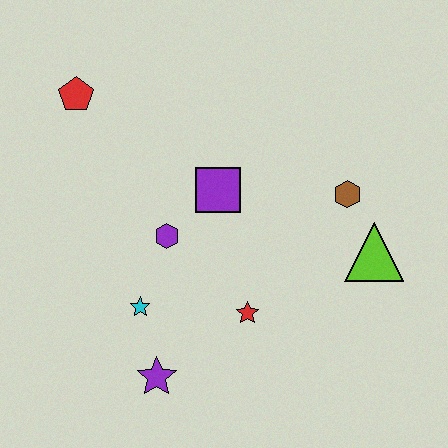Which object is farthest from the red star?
The red pentagon is farthest from the red star.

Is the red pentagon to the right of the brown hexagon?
No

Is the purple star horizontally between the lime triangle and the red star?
No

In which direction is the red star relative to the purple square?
The red star is below the purple square.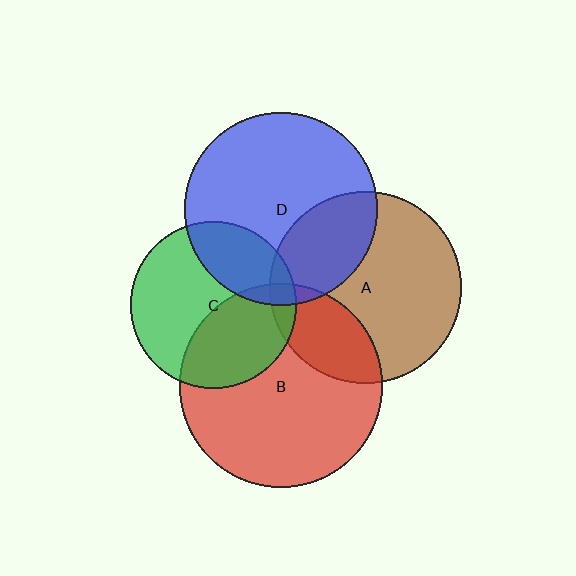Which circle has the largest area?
Circle B (red).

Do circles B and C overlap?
Yes.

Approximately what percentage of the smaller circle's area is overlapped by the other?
Approximately 40%.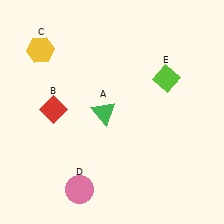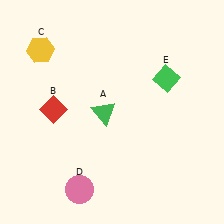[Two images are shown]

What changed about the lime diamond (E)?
In Image 1, E is lime. In Image 2, it changed to green.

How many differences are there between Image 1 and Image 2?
There is 1 difference between the two images.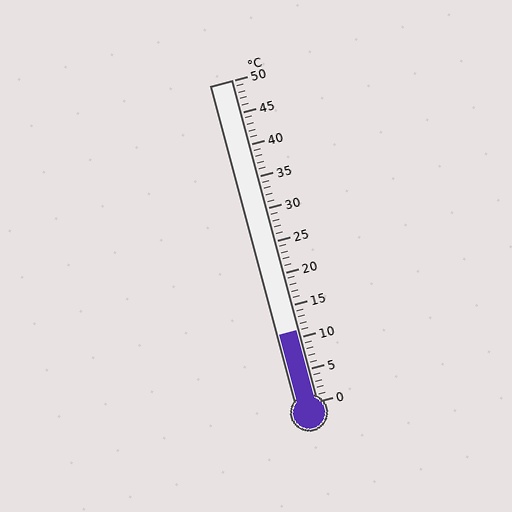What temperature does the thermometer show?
The thermometer shows approximately 11°C.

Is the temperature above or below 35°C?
The temperature is below 35°C.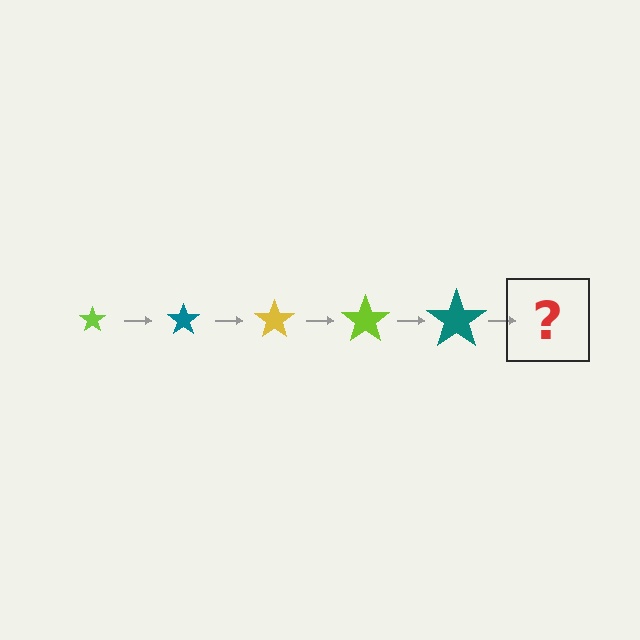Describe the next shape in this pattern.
It should be a yellow star, larger than the previous one.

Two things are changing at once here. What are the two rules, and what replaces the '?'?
The two rules are that the star grows larger each step and the color cycles through lime, teal, and yellow. The '?' should be a yellow star, larger than the previous one.